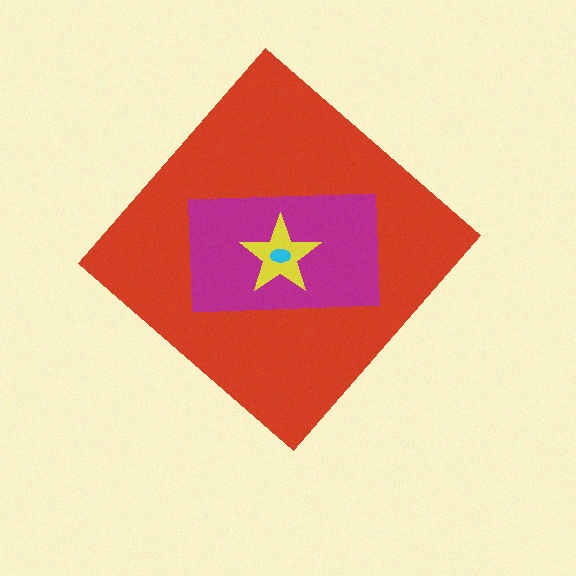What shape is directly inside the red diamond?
The magenta rectangle.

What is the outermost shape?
The red diamond.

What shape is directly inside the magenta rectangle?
The yellow star.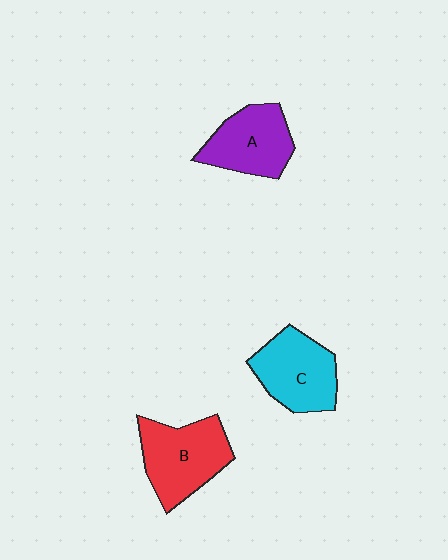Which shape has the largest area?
Shape B (red).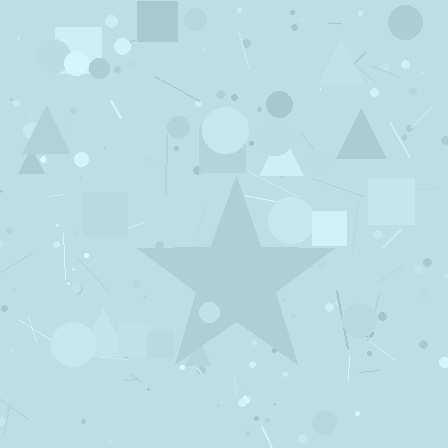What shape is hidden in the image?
A star is hidden in the image.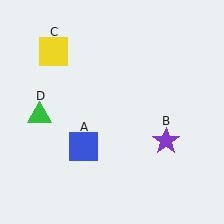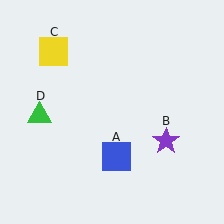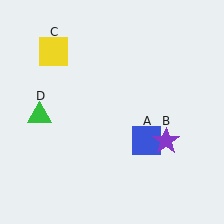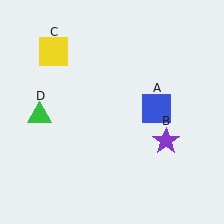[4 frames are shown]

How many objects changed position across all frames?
1 object changed position: blue square (object A).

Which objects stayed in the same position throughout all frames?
Purple star (object B) and yellow square (object C) and green triangle (object D) remained stationary.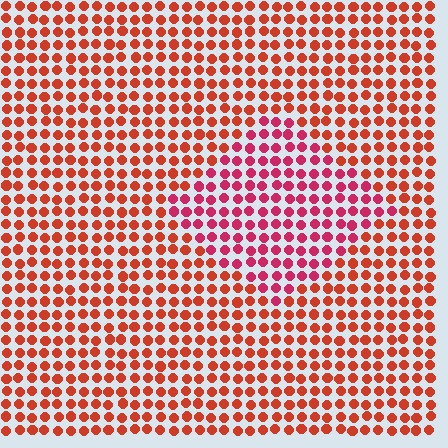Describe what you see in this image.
The image is filled with small red elements in a uniform arrangement. A diamond-shaped region is visible where the elements are tinted to a slightly different hue, forming a subtle color boundary.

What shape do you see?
I see a diamond.